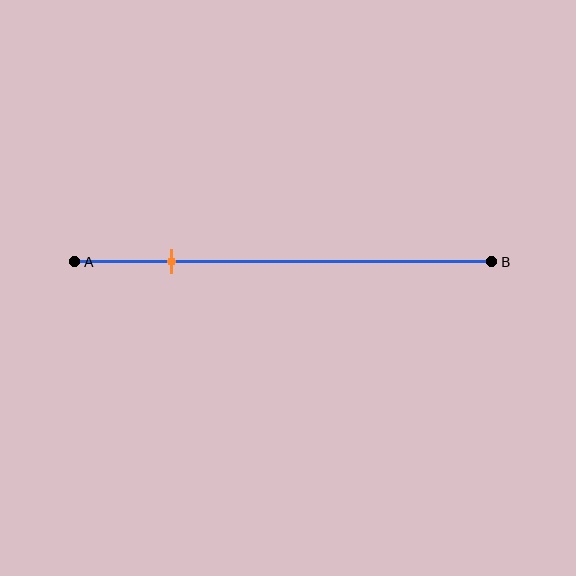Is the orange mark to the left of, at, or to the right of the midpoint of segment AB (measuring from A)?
The orange mark is to the left of the midpoint of segment AB.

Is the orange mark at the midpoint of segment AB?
No, the mark is at about 25% from A, not at the 50% midpoint.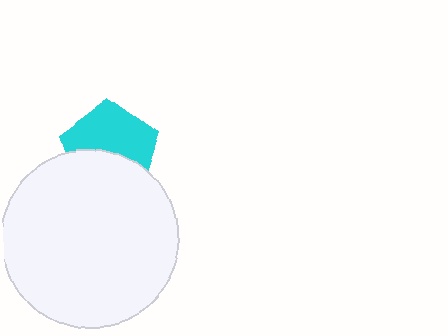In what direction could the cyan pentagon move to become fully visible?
The cyan pentagon could move up. That would shift it out from behind the white circle entirely.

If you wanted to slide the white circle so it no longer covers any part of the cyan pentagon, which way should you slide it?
Slide it down — that is the most direct way to separate the two shapes.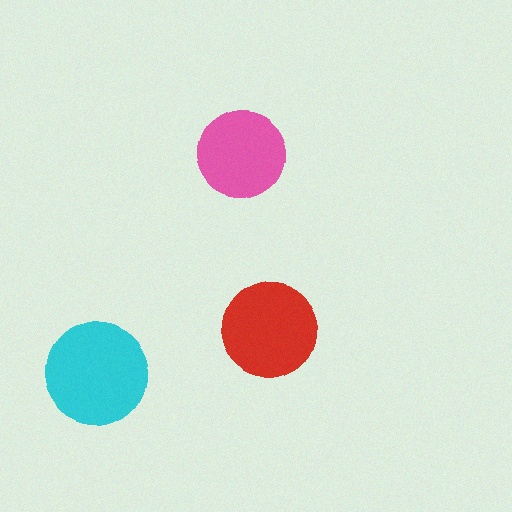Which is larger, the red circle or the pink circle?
The red one.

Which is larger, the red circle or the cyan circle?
The cyan one.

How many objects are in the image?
There are 3 objects in the image.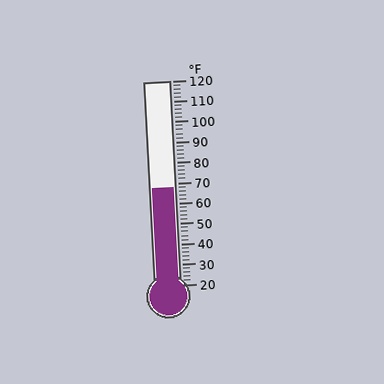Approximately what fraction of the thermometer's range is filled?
The thermometer is filled to approximately 50% of its range.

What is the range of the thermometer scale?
The thermometer scale ranges from 20°F to 120°F.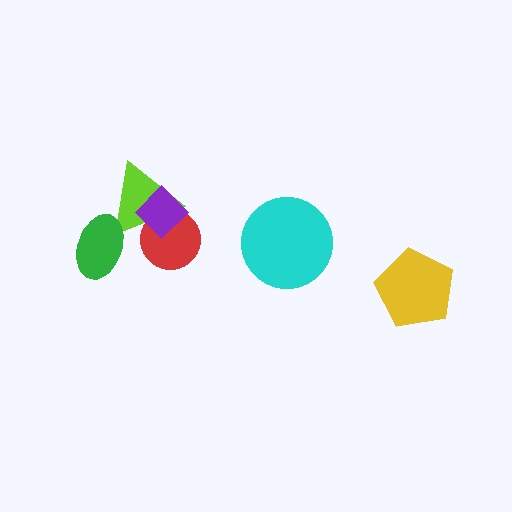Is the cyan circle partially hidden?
No, no other shape covers it.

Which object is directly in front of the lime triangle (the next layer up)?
The purple diamond is directly in front of the lime triangle.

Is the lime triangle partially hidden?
Yes, it is partially covered by another shape.